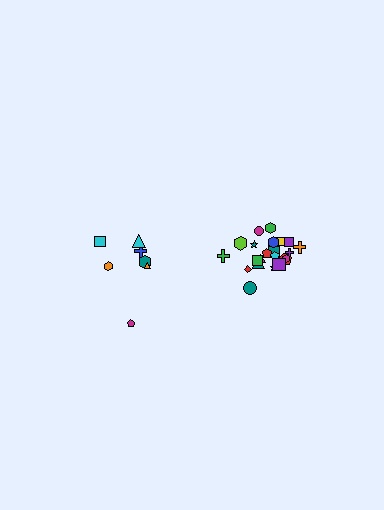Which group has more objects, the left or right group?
The right group.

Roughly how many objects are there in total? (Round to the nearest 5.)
Roughly 30 objects in total.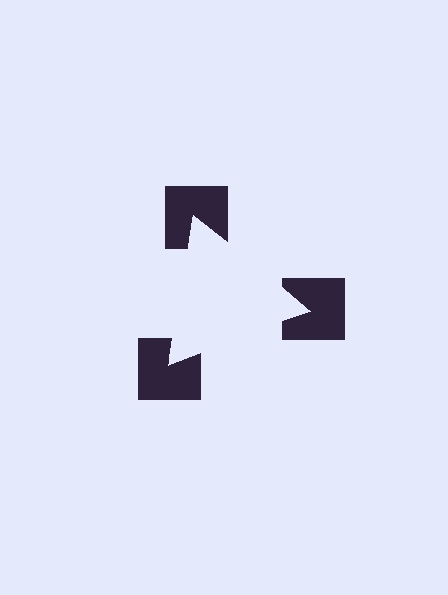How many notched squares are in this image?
There are 3 — one at each vertex of the illusory triangle.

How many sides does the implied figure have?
3 sides.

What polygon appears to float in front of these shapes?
An illusory triangle — its edges are inferred from the aligned wedge cuts in the notched squares, not physically drawn.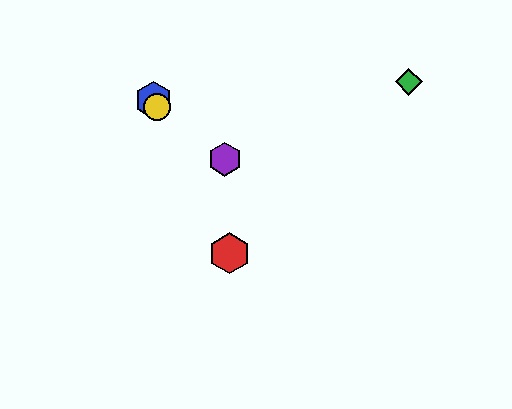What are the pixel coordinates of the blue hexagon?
The blue hexagon is at (154, 100).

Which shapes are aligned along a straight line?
The red hexagon, the blue hexagon, the yellow circle are aligned along a straight line.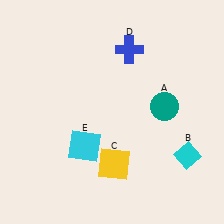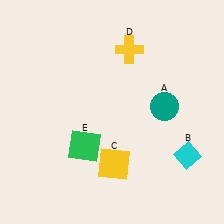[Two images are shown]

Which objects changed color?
D changed from blue to yellow. E changed from cyan to green.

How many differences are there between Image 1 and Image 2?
There are 2 differences between the two images.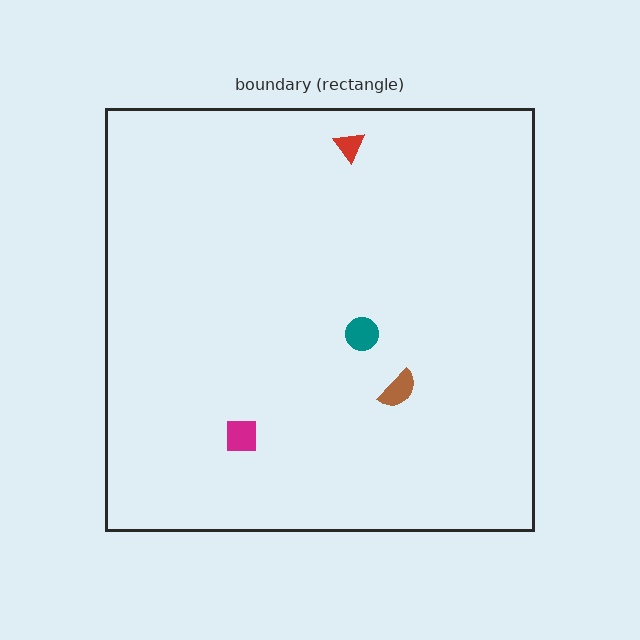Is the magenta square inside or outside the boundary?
Inside.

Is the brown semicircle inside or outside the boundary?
Inside.